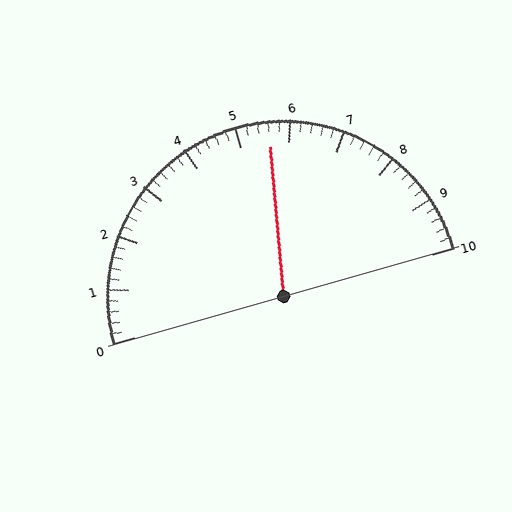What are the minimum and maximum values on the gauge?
The gauge ranges from 0 to 10.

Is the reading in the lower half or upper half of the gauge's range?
The reading is in the upper half of the range (0 to 10).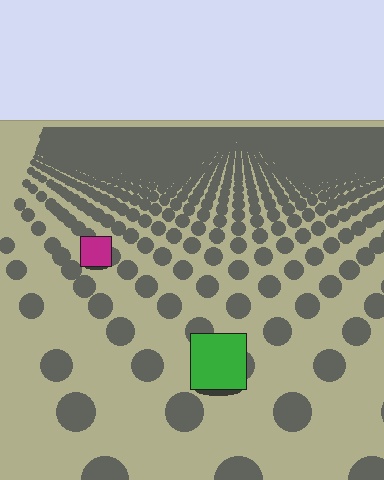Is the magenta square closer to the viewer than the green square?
No. The green square is closer — you can tell from the texture gradient: the ground texture is coarser near it.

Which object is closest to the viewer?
The green square is closest. The texture marks near it are larger and more spread out.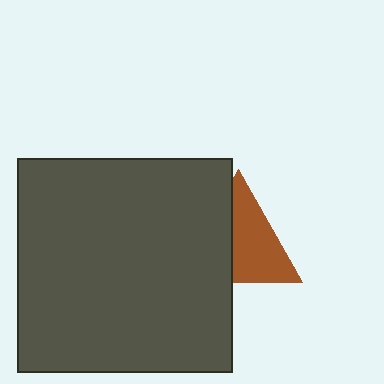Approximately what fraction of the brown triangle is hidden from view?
Roughly 43% of the brown triangle is hidden behind the dark gray square.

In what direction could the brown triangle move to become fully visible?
The brown triangle could move right. That would shift it out from behind the dark gray square entirely.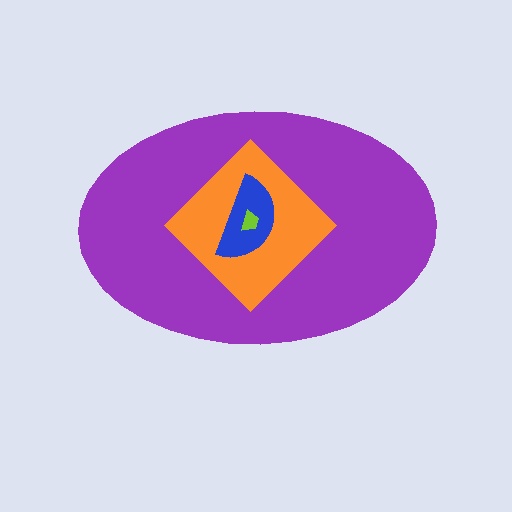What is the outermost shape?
The purple ellipse.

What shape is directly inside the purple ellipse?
The orange diamond.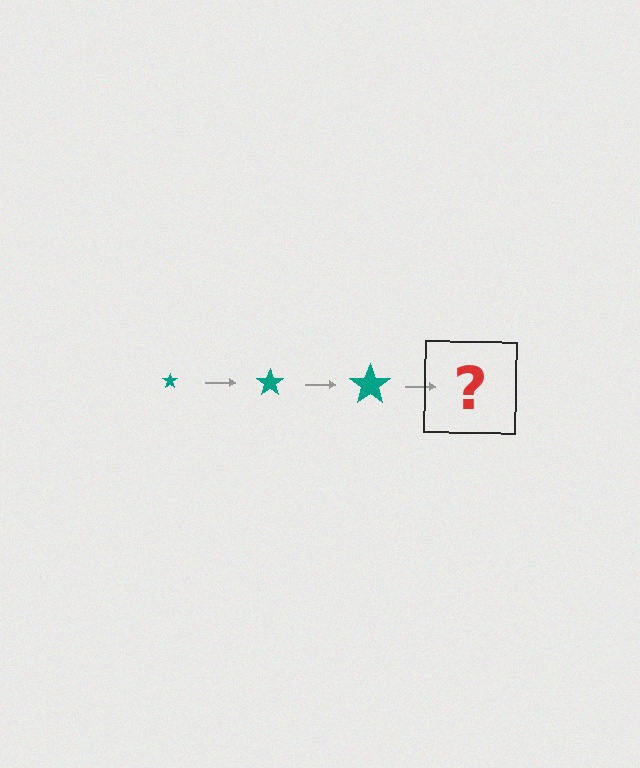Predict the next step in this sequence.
The next step is a teal star, larger than the previous one.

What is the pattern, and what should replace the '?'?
The pattern is that the star gets progressively larger each step. The '?' should be a teal star, larger than the previous one.